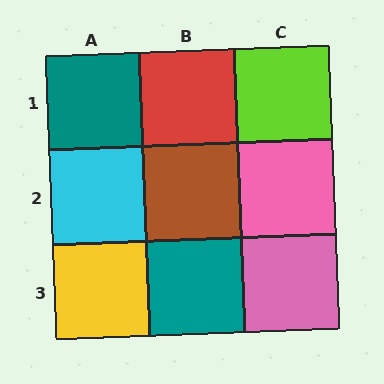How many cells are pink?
2 cells are pink.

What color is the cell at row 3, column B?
Teal.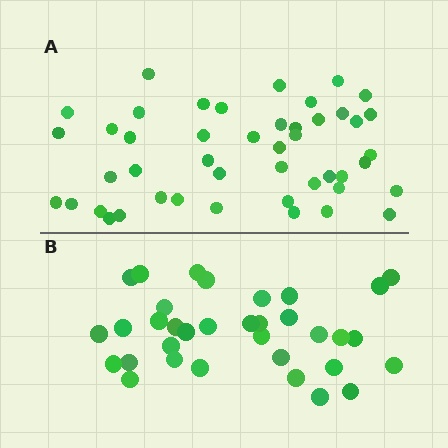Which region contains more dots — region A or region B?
Region A (the top region) has more dots.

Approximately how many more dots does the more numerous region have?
Region A has roughly 12 or so more dots than region B.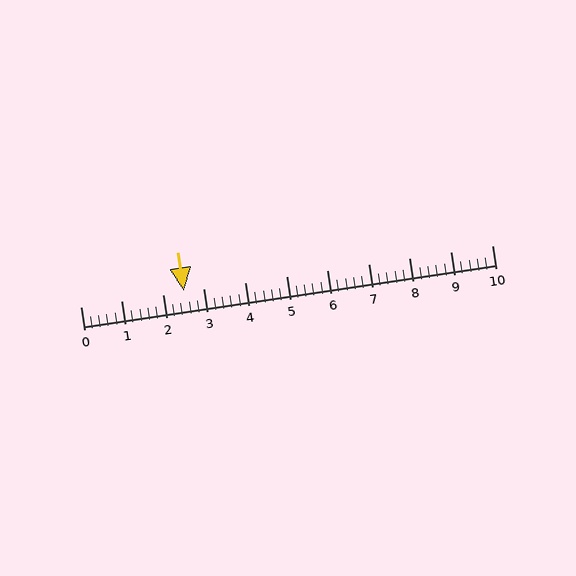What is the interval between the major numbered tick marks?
The major tick marks are spaced 1 units apart.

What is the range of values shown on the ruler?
The ruler shows values from 0 to 10.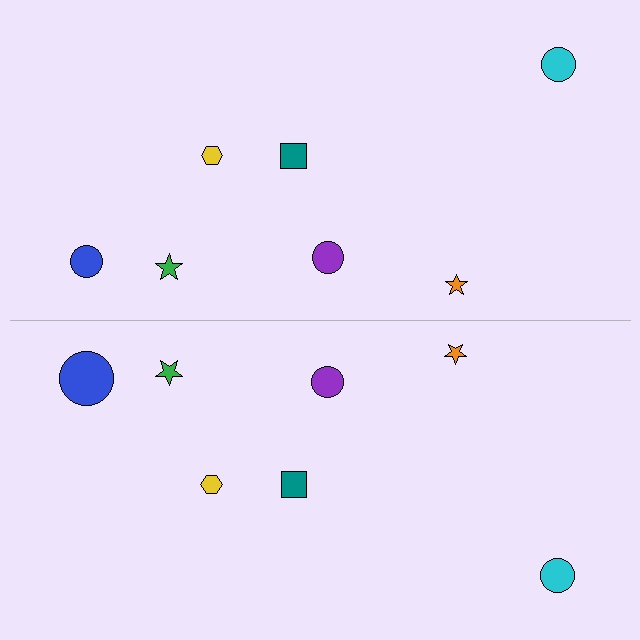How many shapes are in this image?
There are 14 shapes in this image.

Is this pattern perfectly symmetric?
No, the pattern is not perfectly symmetric. The blue circle on the bottom side has a different size than its mirror counterpart.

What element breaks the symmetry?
The blue circle on the bottom side has a different size than its mirror counterpart.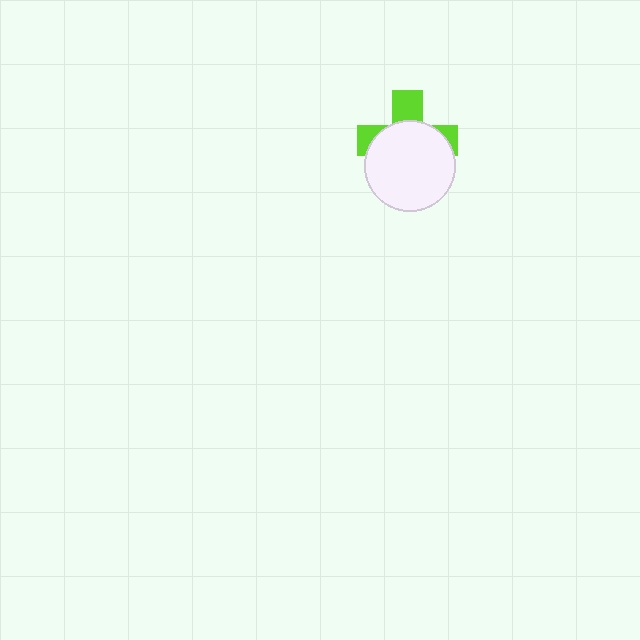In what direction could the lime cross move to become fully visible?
The lime cross could move up. That would shift it out from behind the white circle entirely.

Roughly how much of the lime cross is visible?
A small part of it is visible (roughly 34%).